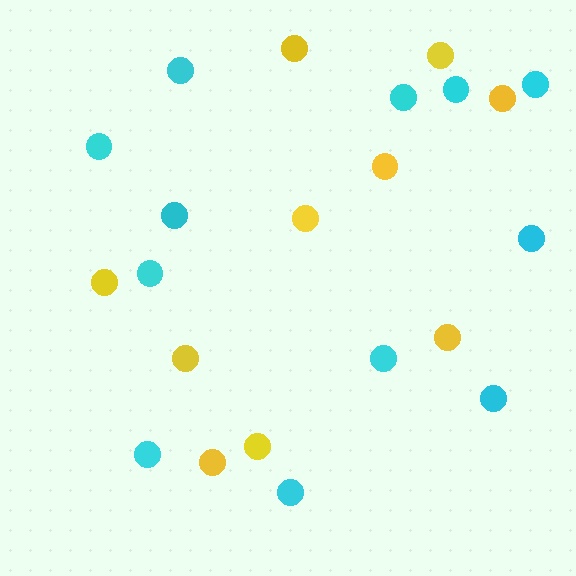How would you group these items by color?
There are 2 groups: one group of cyan circles (12) and one group of yellow circles (10).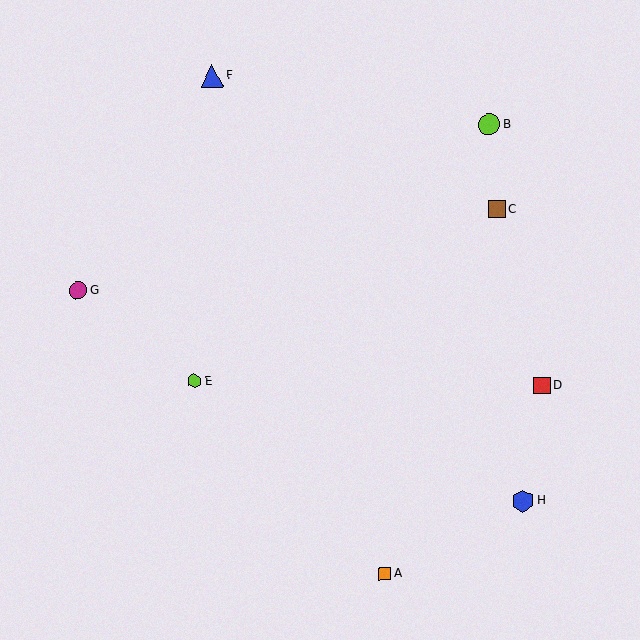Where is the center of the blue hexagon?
The center of the blue hexagon is at (523, 501).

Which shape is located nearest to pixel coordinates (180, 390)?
The lime hexagon (labeled E) at (194, 381) is nearest to that location.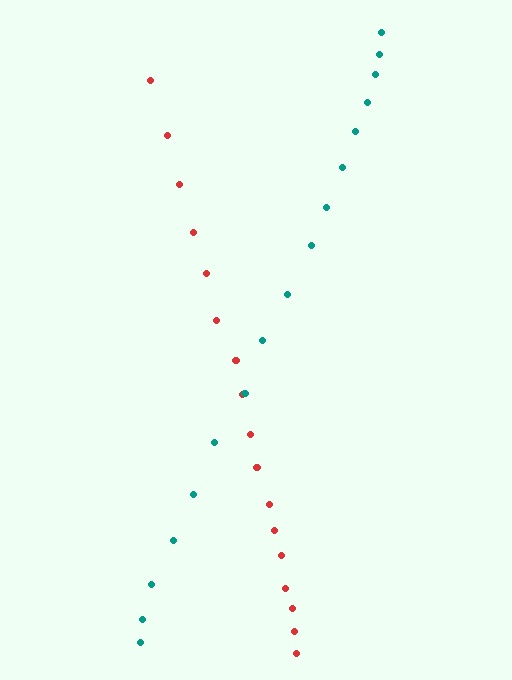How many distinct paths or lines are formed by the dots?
There are 2 distinct paths.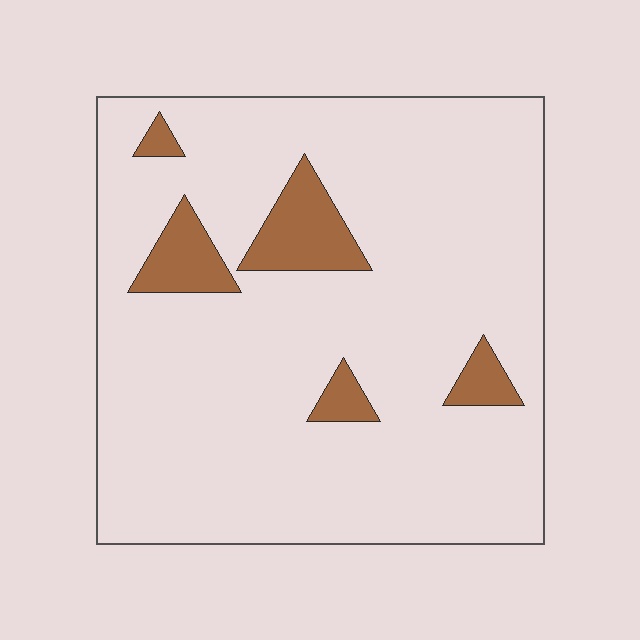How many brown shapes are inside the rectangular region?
5.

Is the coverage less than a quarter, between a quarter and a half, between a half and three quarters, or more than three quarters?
Less than a quarter.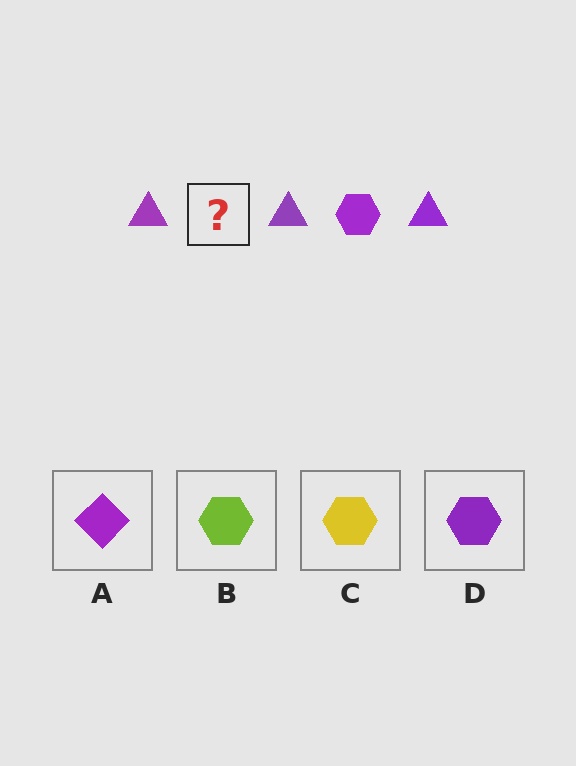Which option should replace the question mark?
Option D.